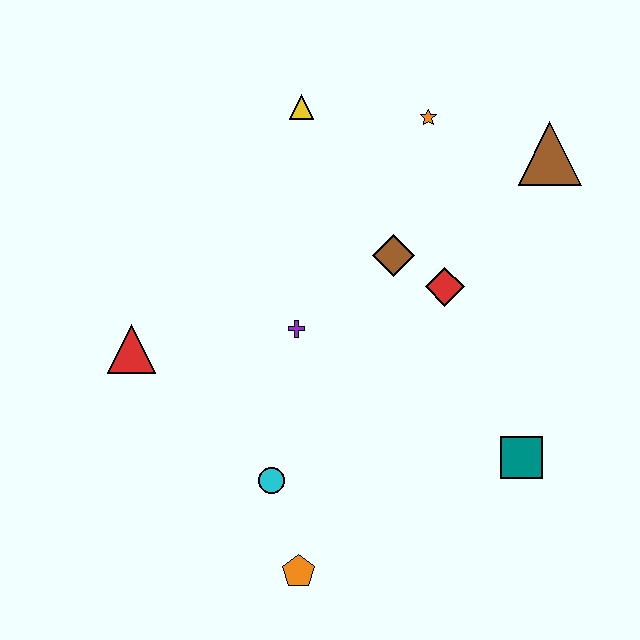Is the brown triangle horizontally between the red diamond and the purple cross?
No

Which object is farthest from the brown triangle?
The orange pentagon is farthest from the brown triangle.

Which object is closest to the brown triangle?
The orange star is closest to the brown triangle.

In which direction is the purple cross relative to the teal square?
The purple cross is to the left of the teal square.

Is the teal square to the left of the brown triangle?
Yes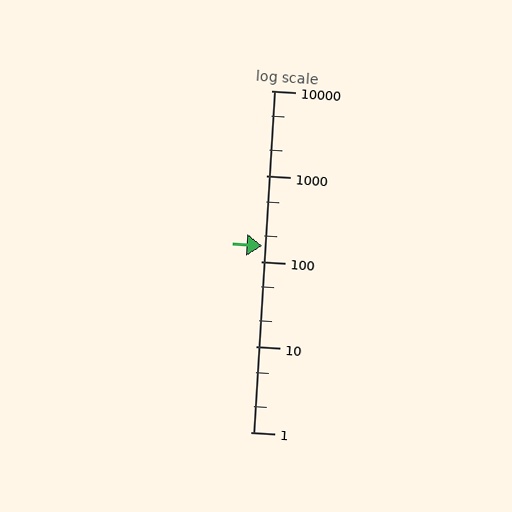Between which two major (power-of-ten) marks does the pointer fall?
The pointer is between 100 and 1000.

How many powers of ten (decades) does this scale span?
The scale spans 4 decades, from 1 to 10000.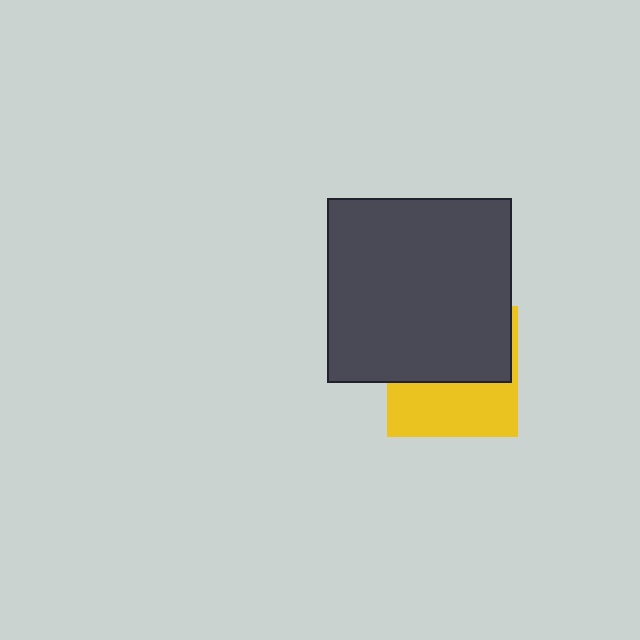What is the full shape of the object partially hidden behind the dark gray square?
The partially hidden object is a yellow square.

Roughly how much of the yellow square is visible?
A small part of it is visible (roughly 44%).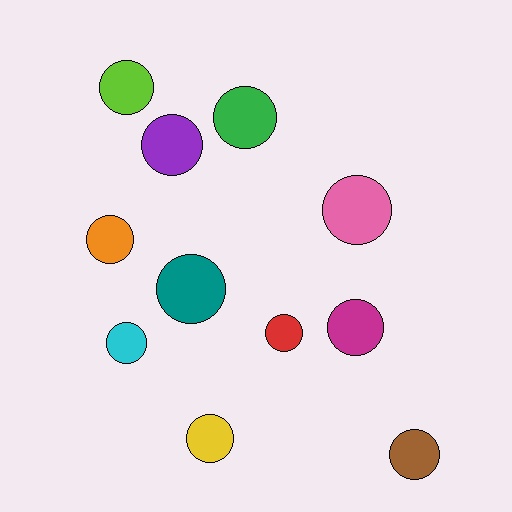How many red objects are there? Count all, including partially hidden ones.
There is 1 red object.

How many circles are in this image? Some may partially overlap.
There are 11 circles.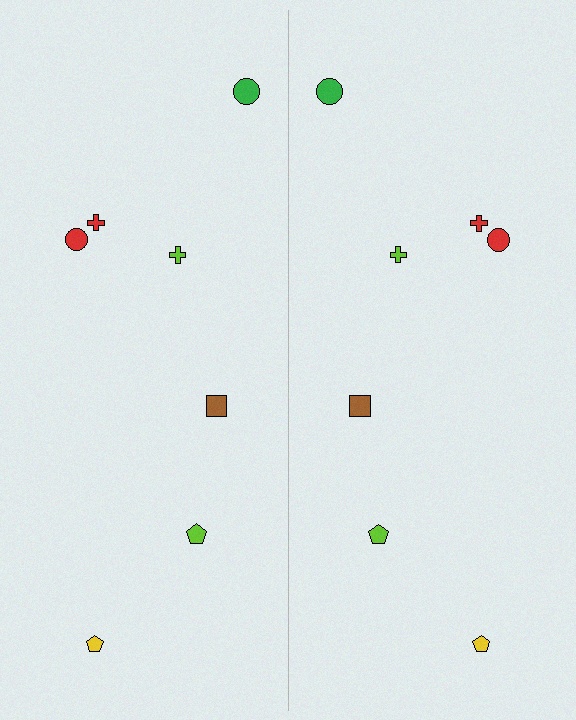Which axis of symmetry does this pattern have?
The pattern has a vertical axis of symmetry running through the center of the image.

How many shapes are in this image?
There are 14 shapes in this image.